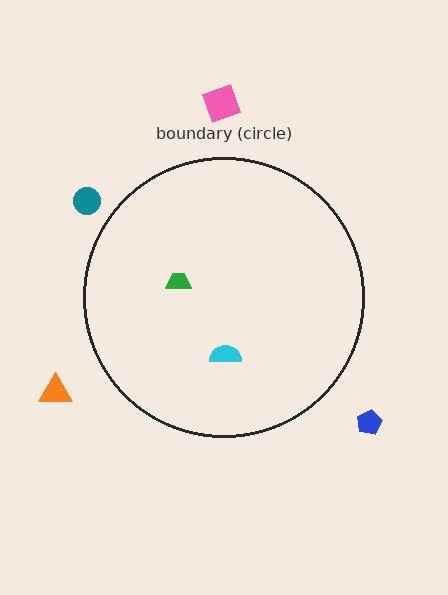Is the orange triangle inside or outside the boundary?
Outside.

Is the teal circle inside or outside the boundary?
Outside.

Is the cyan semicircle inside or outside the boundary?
Inside.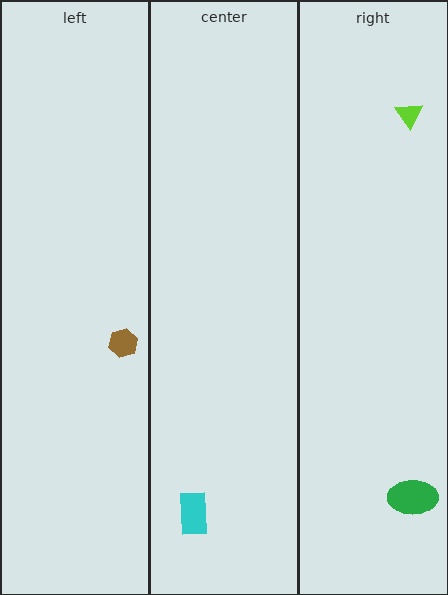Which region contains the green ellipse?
The right region.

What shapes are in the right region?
The green ellipse, the lime triangle.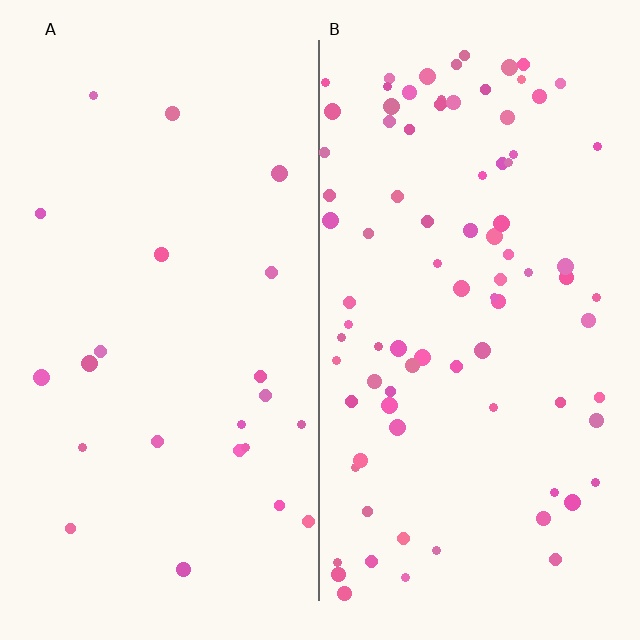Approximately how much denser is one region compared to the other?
Approximately 3.8× — region B over region A.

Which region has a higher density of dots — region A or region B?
B (the right).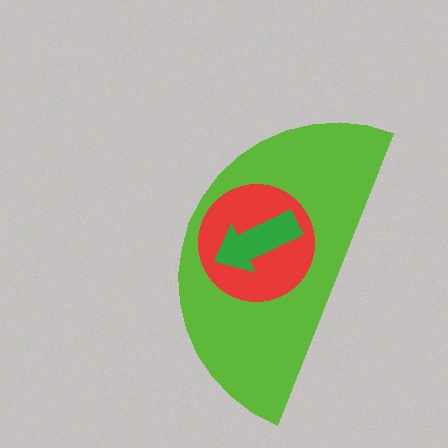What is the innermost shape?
The green arrow.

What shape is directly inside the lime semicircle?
The red circle.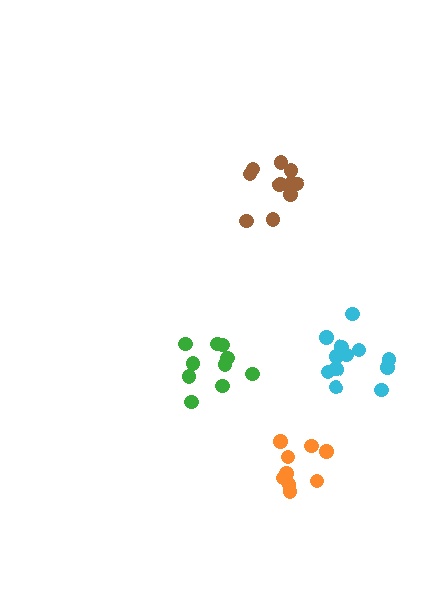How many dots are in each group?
Group 1: 10 dots, Group 2: 9 dots, Group 3: 12 dots, Group 4: 10 dots (41 total).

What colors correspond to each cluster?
The clusters are colored: brown, orange, cyan, green.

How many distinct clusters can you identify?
There are 4 distinct clusters.